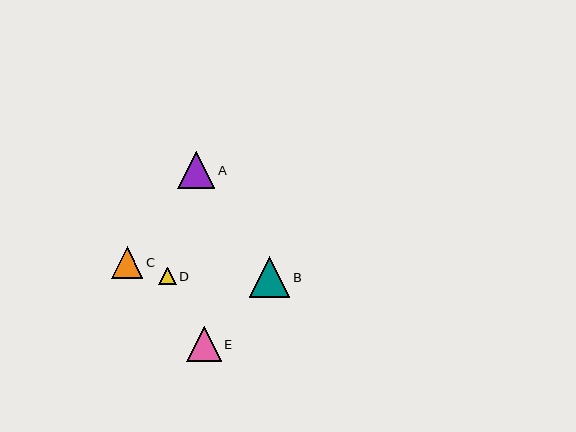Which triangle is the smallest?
Triangle D is the smallest with a size of approximately 18 pixels.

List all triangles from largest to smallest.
From largest to smallest: B, A, E, C, D.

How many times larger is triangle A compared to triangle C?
Triangle A is approximately 1.2 times the size of triangle C.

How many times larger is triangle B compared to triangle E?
Triangle B is approximately 1.2 times the size of triangle E.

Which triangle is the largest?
Triangle B is the largest with a size of approximately 40 pixels.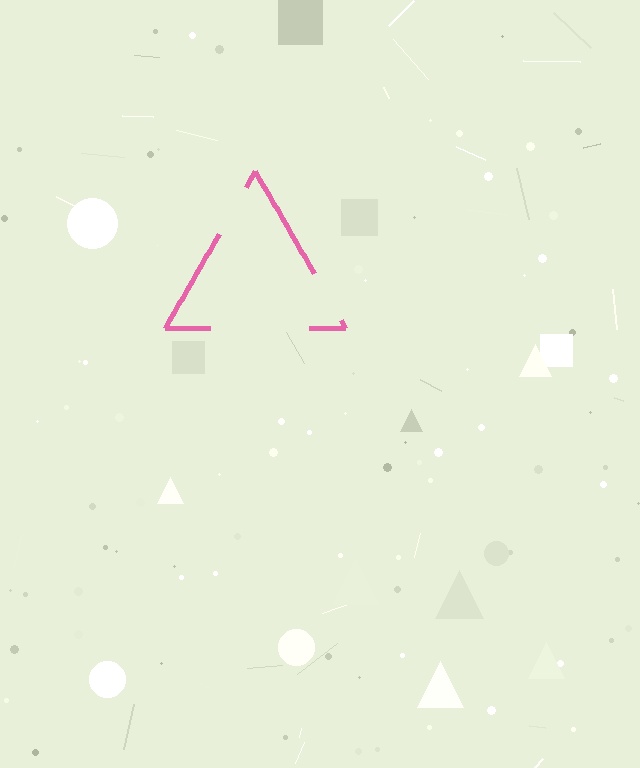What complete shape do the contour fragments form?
The contour fragments form a triangle.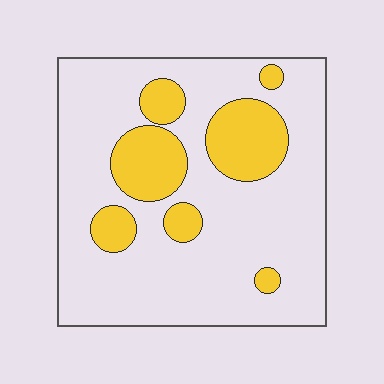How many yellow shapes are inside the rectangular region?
7.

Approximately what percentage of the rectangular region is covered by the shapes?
Approximately 20%.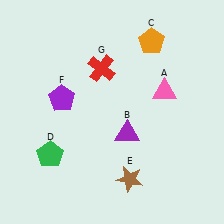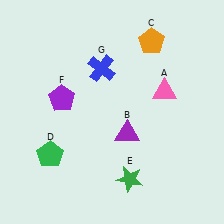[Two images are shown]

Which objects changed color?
E changed from brown to green. G changed from red to blue.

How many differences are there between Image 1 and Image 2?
There are 2 differences between the two images.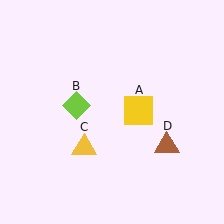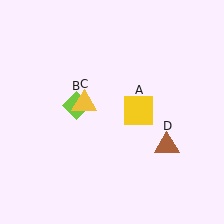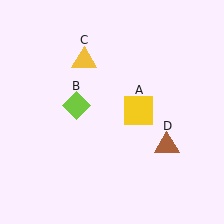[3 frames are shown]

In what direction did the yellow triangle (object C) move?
The yellow triangle (object C) moved up.